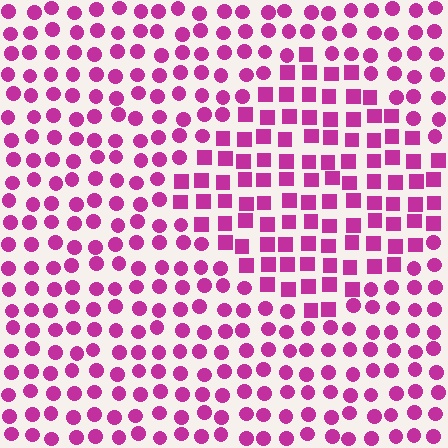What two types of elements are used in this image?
The image uses squares inside the diamond region and circles outside it.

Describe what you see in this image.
The image is filled with small magenta elements arranged in a uniform grid. A diamond-shaped region contains squares, while the surrounding area contains circles. The boundary is defined purely by the change in element shape.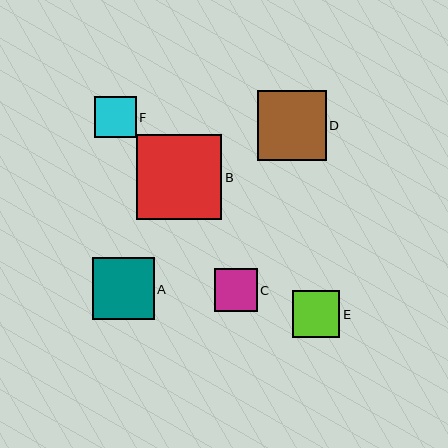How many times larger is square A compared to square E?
Square A is approximately 1.3 times the size of square E.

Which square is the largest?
Square B is the largest with a size of approximately 85 pixels.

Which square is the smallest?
Square F is the smallest with a size of approximately 42 pixels.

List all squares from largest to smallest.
From largest to smallest: B, D, A, E, C, F.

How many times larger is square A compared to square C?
Square A is approximately 1.5 times the size of square C.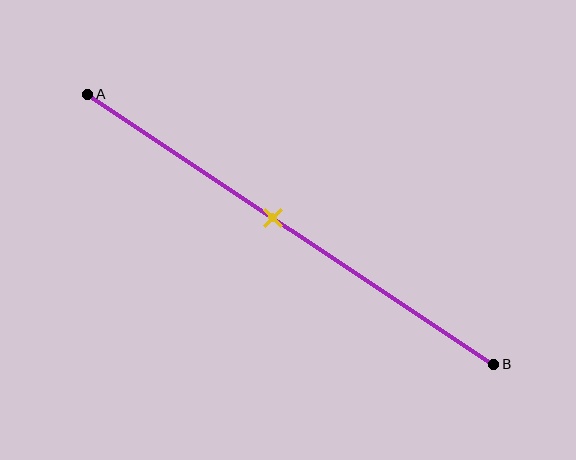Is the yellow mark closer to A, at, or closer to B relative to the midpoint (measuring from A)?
The yellow mark is closer to point A than the midpoint of segment AB.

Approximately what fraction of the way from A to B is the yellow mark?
The yellow mark is approximately 45% of the way from A to B.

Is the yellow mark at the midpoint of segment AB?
No, the mark is at about 45% from A, not at the 50% midpoint.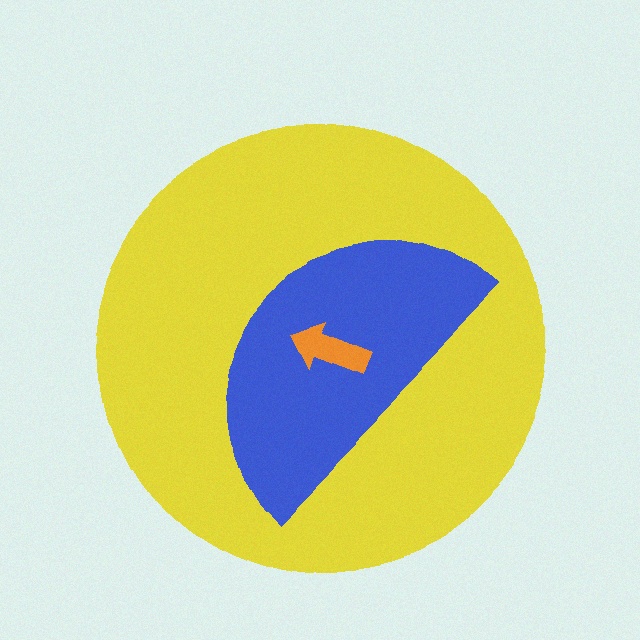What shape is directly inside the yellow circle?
The blue semicircle.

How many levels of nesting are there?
3.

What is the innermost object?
The orange arrow.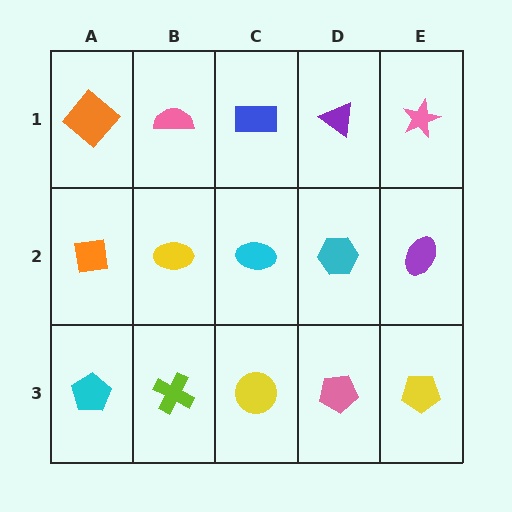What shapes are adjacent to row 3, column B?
A yellow ellipse (row 2, column B), a cyan pentagon (row 3, column A), a yellow circle (row 3, column C).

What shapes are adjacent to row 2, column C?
A blue rectangle (row 1, column C), a yellow circle (row 3, column C), a yellow ellipse (row 2, column B), a cyan hexagon (row 2, column D).